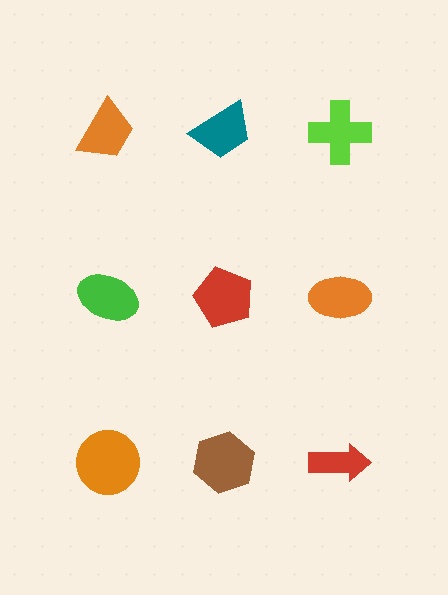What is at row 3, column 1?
An orange circle.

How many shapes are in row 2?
3 shapes.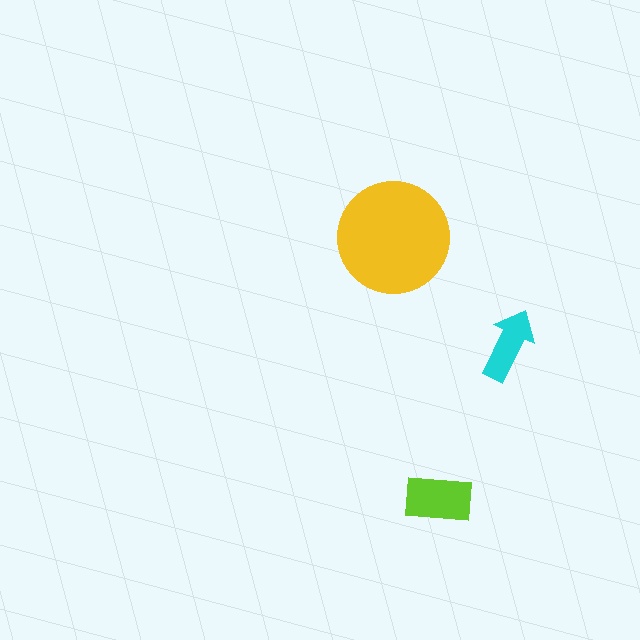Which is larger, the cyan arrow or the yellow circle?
The yellow circle.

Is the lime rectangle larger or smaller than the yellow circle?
Smaller.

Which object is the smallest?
The cyan arrow.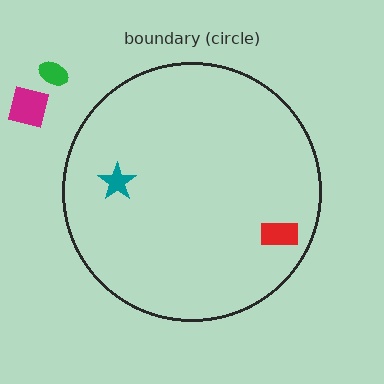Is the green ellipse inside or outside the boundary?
Outside.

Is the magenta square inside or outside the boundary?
Outside.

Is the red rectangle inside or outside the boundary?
Inside.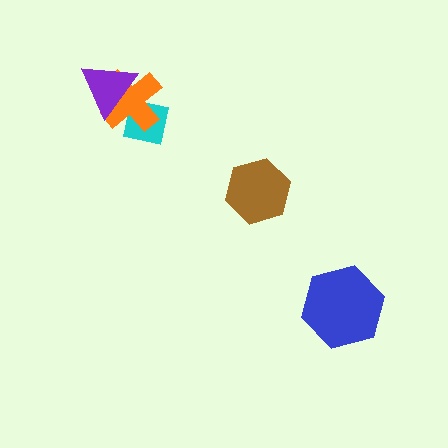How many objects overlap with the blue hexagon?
0 objects overlap with the blue hexagon.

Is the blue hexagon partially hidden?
No, no other shape covers it.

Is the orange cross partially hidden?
Yes, it is partially covered by another shape.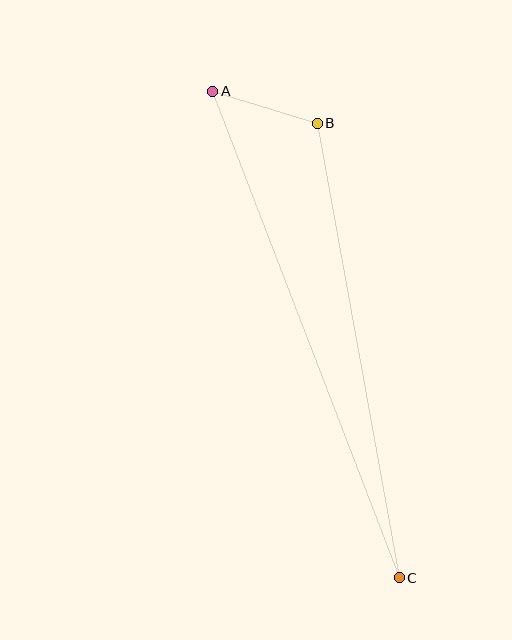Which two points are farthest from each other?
Points A and C are farthest from each other.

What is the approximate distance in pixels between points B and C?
The distance between B and C is approximately 461 pixels.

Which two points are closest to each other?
Points A and B are closest to each other.